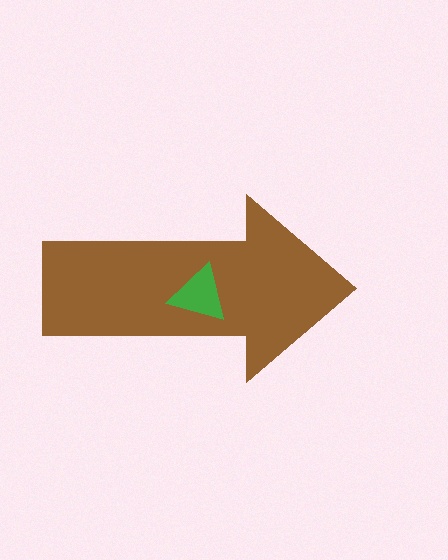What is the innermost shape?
The green triangle.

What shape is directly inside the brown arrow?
The green triangle.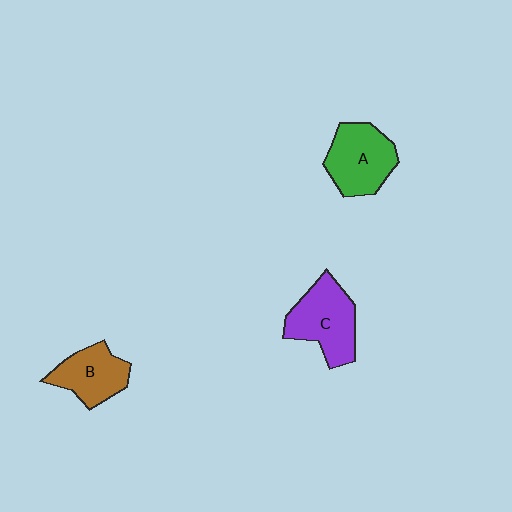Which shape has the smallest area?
Shape B (brown).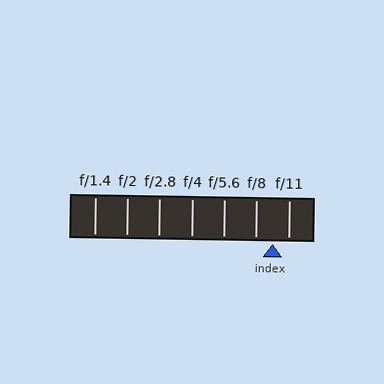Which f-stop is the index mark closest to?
The index mark is closest to f/11.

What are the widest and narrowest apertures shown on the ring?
The widest aperture shown is f/1.4 and the narrowest is f/11.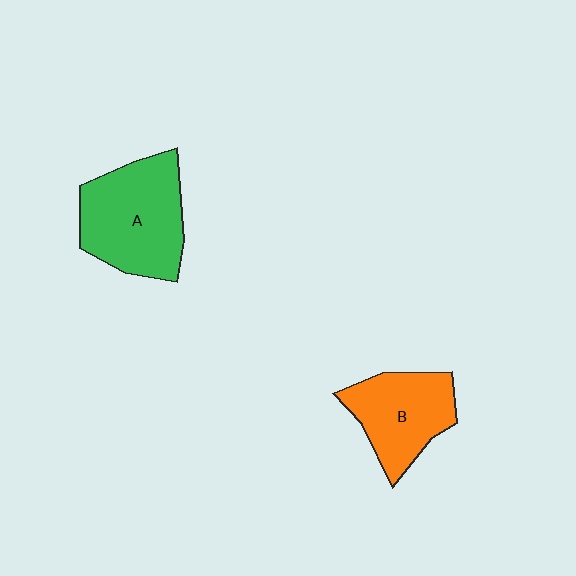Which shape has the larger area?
Shape A (green).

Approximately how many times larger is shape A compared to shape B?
Approximately 1.3 times.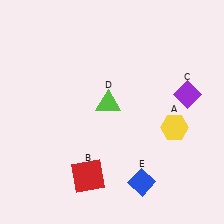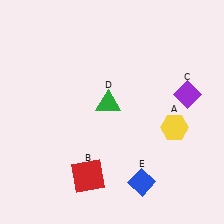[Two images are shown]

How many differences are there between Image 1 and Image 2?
There is 1 difference between the two images.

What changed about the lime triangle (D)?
In Image 1, D is lime. In Image 2, it changed to green.